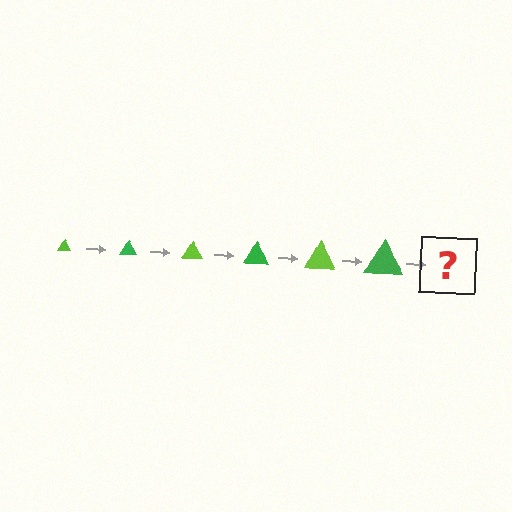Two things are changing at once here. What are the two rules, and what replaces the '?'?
The two rules are that the triangle grows larger each step and the color cycles through lime and green. The '?' should be a lime triangle, larger than the previous one.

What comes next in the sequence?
The next element should be a lime triangle, larger than the previous one.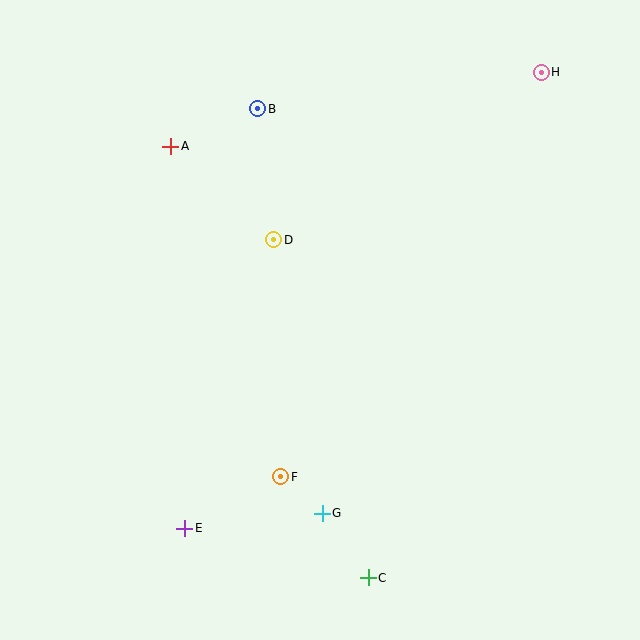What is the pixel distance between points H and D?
The distance between H and D is 315 pixels.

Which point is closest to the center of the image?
Point D at (274, 240) is closest to the center.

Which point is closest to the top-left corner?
Point A is closest to the top-left corner.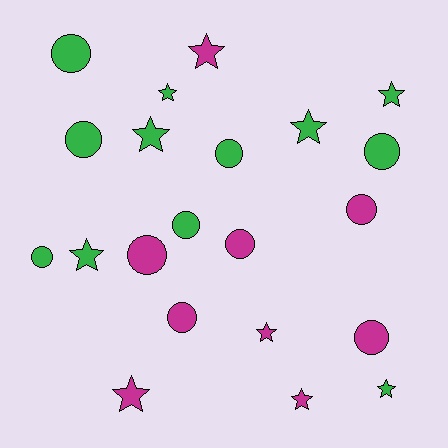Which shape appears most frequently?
Circle, with 11 objects.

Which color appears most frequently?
Green, with 12 objects.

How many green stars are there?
There are 6 green stars.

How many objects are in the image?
There are 21 objects.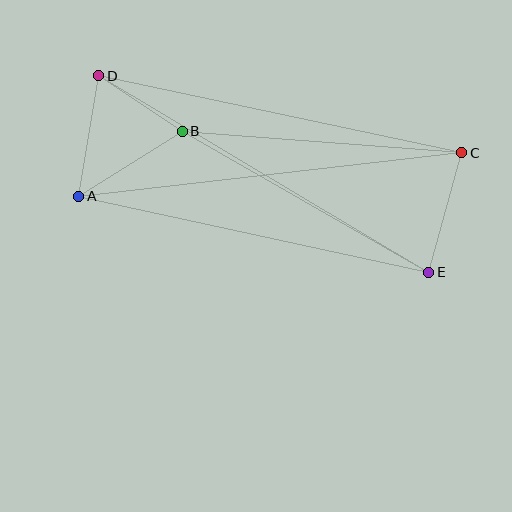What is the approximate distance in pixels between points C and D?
The distance between C and D is approximately 371 pixels.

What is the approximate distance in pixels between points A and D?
The distance between A and D is approximately 122 pixels.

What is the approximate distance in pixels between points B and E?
The distance between B and E is approximately 284 pixels.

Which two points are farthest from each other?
Points A and C are farthest from each other.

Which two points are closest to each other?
Points B and D are closest to each other.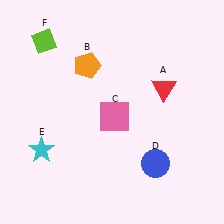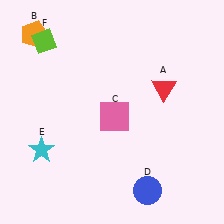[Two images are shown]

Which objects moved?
The objects that moved are: the orange pentagon (B), the blue circle (D).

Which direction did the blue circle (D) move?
The blue circle (D) moved down.